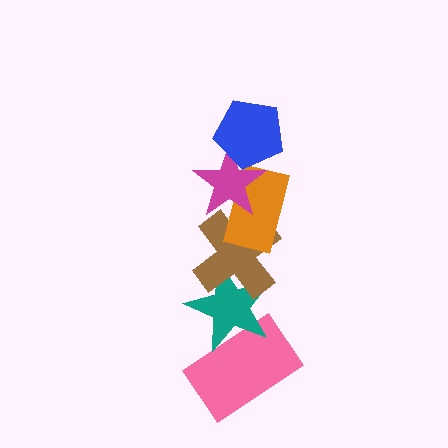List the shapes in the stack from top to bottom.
From top to bottom: the blue pentagon, the magenta star, the orange rectangle, the brown cross, the teal star, the pink rectangle.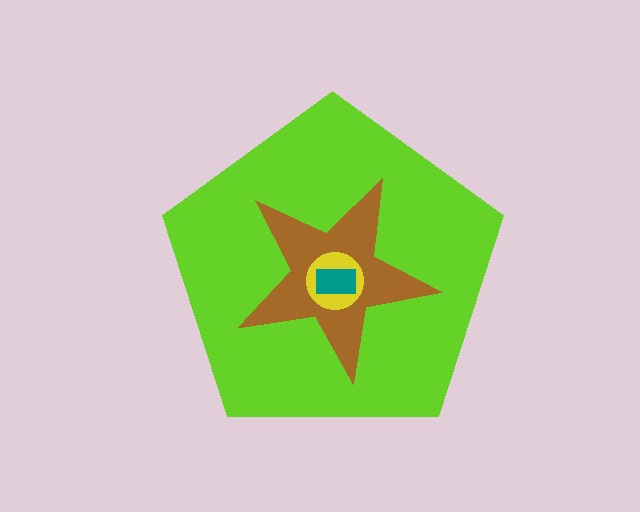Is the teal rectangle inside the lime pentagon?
Yes.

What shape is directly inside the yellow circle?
The teal rectangle.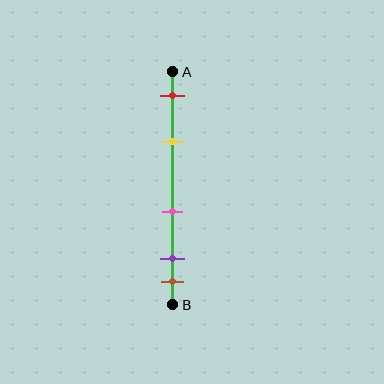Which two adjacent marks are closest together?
The purple and brown marks are the closest adjacent pair.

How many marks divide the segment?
There are 5 marks dividing the segment.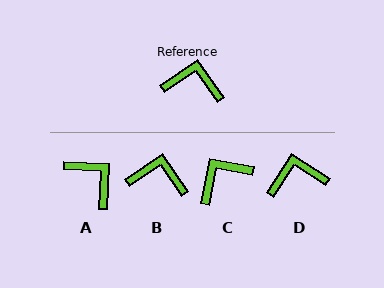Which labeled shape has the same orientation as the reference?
B.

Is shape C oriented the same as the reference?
No, it is off by about 44 degrees.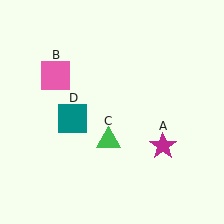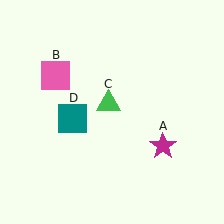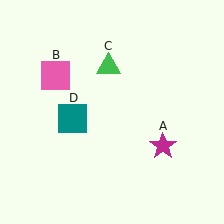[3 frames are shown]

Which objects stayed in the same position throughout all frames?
Magenta star (object A) and pink square (object B) and teal square (object D) remained stationary.